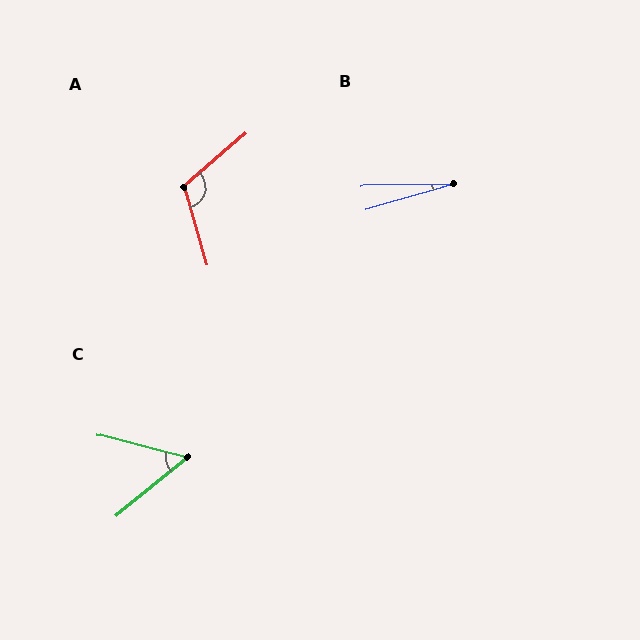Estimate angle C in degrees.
Approximately 54 degrees.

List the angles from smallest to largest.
B (15°), C (54°), A (114°).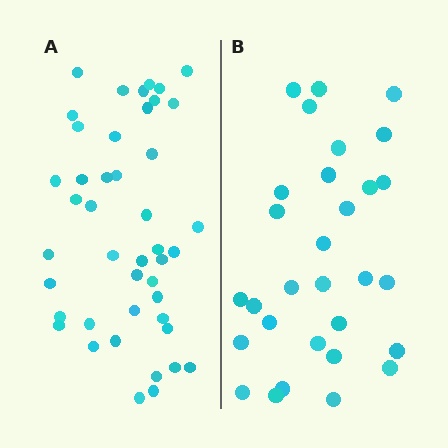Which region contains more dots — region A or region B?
Region A (the left region) has more dots.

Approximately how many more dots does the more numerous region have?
Region A has approximately 15 more dots than region B.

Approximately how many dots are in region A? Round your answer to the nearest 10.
About 40 dots. (The exact count is 44, which rounds to 40.)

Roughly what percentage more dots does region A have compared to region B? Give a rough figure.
About 45% more.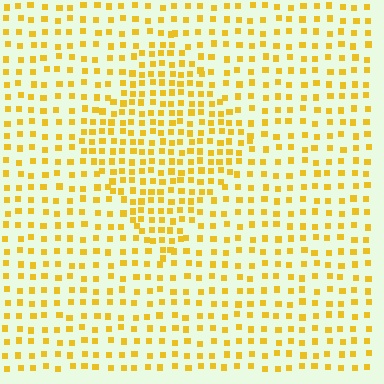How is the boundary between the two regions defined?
The boundary is defined by a change in element density (approximately 1.7x ratio). All elements are the same color, size, and shape.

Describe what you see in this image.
The image contains small yellow elements arranged at two different densities. A diamond-shaped region is visible where the elements are more densely packed than the surrounding area.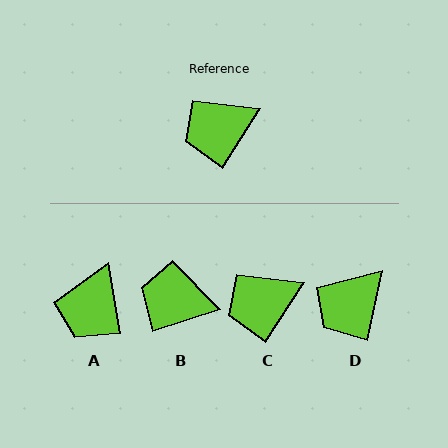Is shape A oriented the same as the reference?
No, it is off by about 42 degrees.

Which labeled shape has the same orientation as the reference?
C.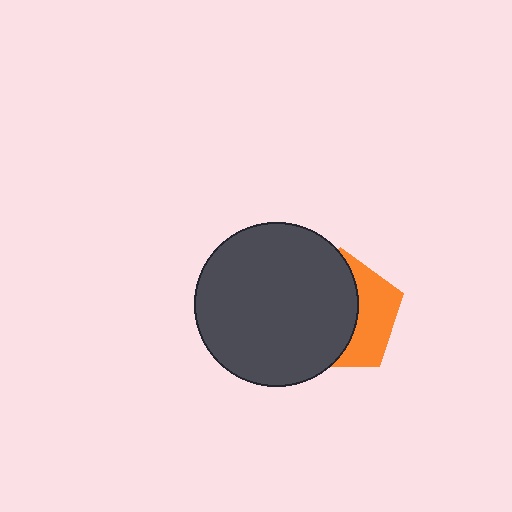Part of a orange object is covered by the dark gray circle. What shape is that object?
It is a pentagon.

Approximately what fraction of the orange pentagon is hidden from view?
Roughly 62% of the orange pentagon is hidden behind the dark gray circle.